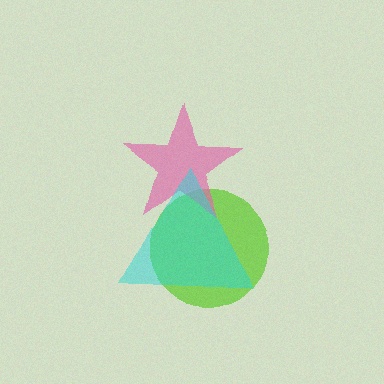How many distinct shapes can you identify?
There are 3 distinct shapes: a lime circle, a pink star, a cyan triangle.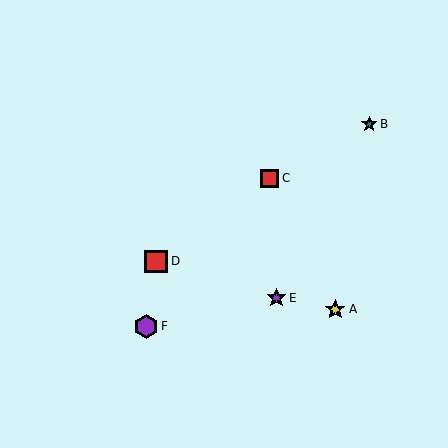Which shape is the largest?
The purple hexagon (labeled F) is the largest.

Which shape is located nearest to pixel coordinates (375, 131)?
The teal star (labeled B) at (369, 124) is nearest to that location.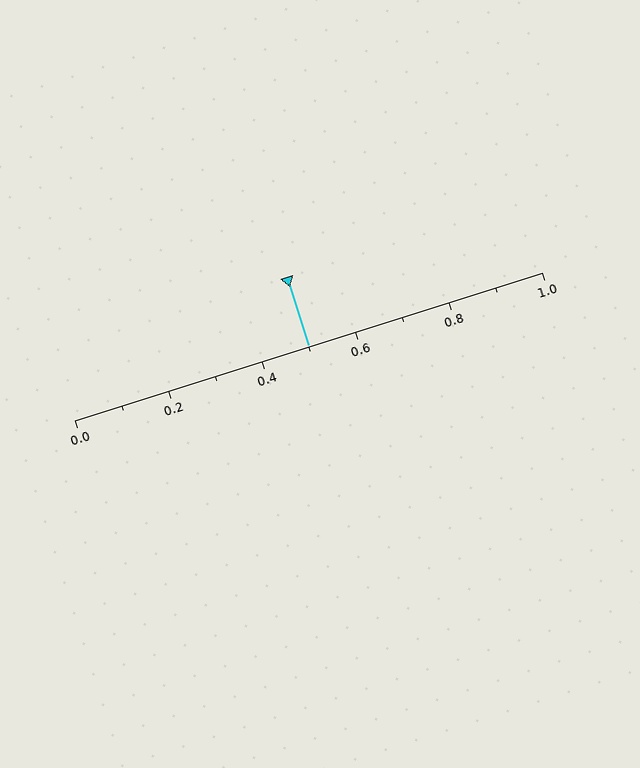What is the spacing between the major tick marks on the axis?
The major ticks are spaced 0.2 apart.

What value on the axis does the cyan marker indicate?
The marker indicates approximately 0.5.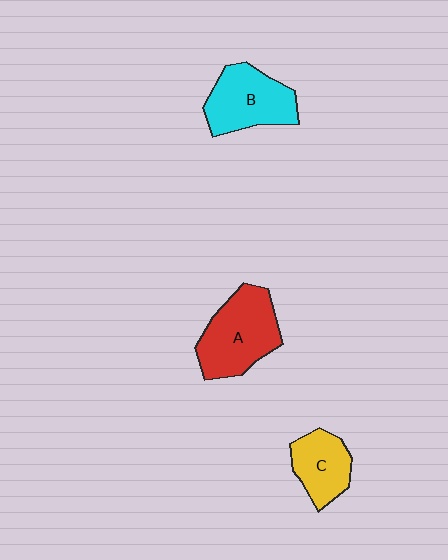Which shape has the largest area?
Shape A (red).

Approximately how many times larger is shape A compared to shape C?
Approximately 1.6 times.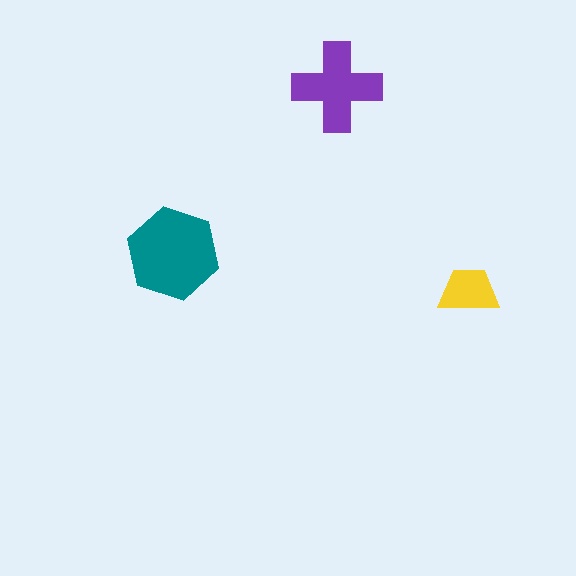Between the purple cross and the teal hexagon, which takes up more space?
The teal hexagon.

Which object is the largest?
The teal hexagon.